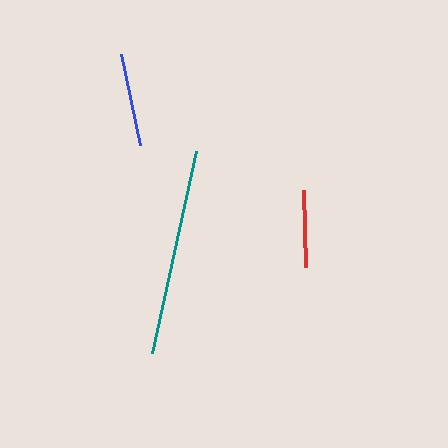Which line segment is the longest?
The teal line is the longest at approximately 207 pixels.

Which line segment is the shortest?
The red line is the shortest at approximately 77 pixels.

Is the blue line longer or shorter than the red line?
The blue line is longer than the red line.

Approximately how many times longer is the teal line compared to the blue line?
The teal line is approximately 2.2 times the length of the blue line.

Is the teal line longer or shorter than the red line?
The teal line is longer than the red line.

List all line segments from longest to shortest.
From longest to shortest: teal, blue, red.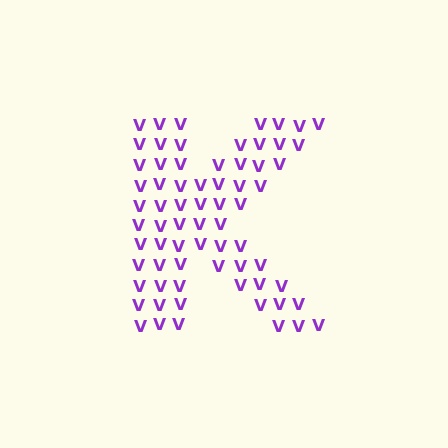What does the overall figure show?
The overall figure shows the letter K.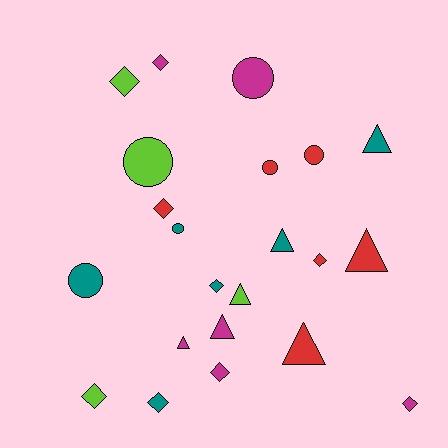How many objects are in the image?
There are 22 objects.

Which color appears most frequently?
Red, with 6 objects.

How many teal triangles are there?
There are 2 teal triangles.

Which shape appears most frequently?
Diamond, with 9 objects.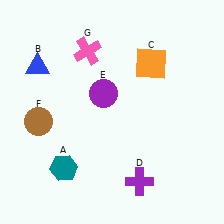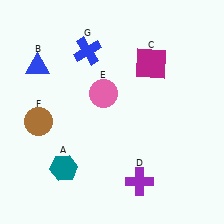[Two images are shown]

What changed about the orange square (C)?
In Image 1, C is orange. In Image 2, it changed to magenta.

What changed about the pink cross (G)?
In Image 1, G is pink. In Image 2, it changed to blue.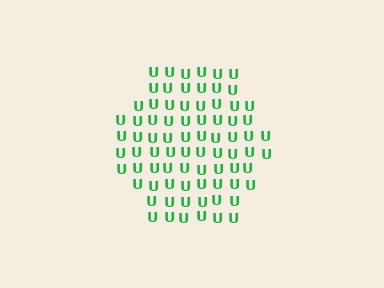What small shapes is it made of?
It is made of small letter U's.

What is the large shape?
The large shape is a hexagon.